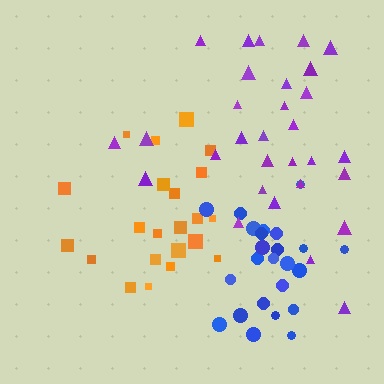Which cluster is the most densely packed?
Blue.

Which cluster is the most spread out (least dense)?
Purple.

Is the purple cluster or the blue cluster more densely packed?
Blue.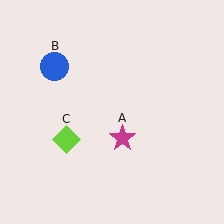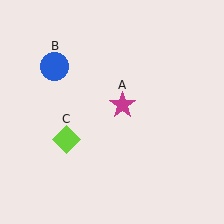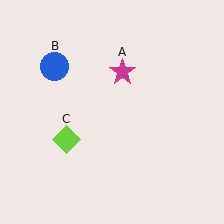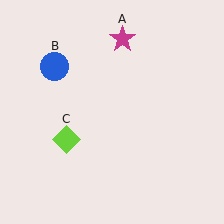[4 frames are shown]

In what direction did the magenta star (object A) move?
The magenta star (object A) moved up.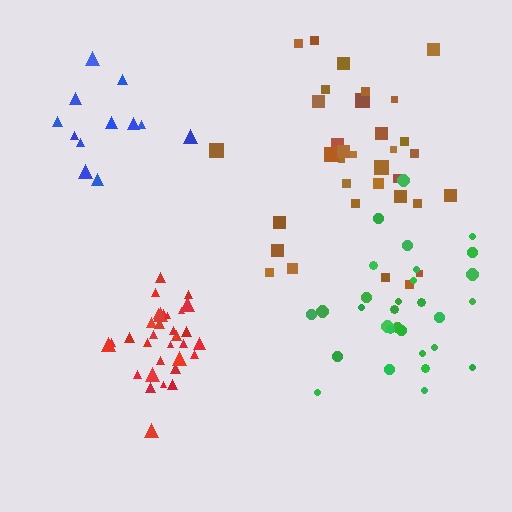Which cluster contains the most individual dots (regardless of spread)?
Brown (34).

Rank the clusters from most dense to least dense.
red, brown, green, blue.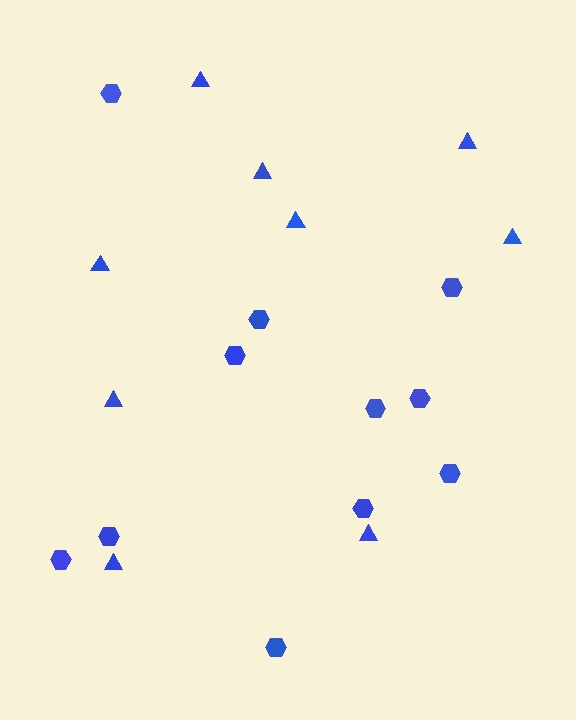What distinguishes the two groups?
There are 2 groups: one group of hexagons (11) and one group of triangles (9).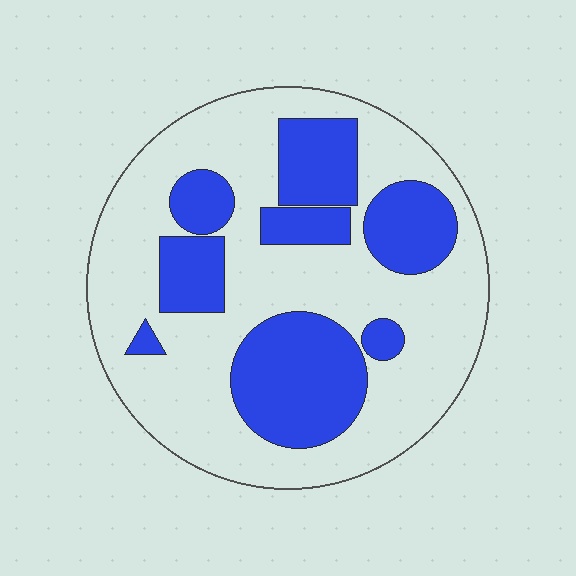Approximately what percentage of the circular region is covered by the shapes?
Approximately 35%.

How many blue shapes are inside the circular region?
8.